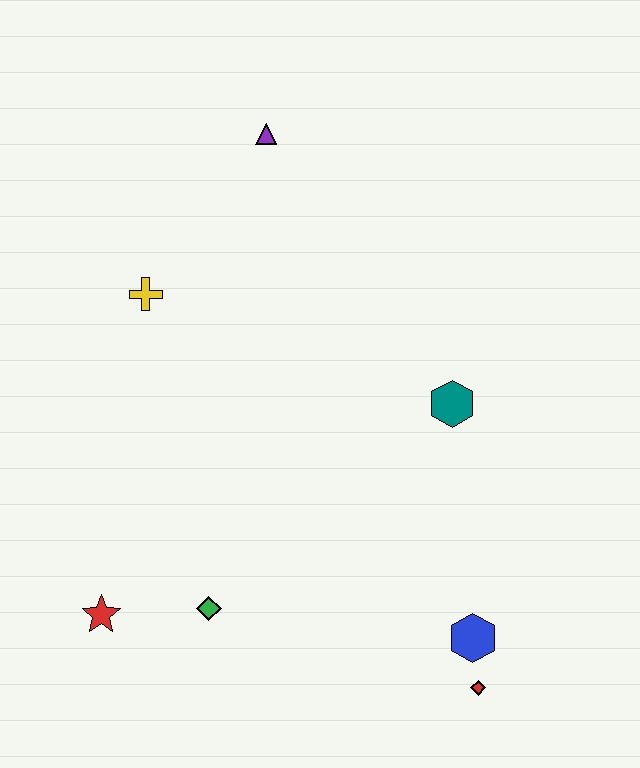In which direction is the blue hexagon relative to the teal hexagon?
The blue hexagon is below the teal hexagon.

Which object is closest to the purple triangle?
The yellow cross is closest to the purple triangle.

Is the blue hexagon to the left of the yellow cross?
No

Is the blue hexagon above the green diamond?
No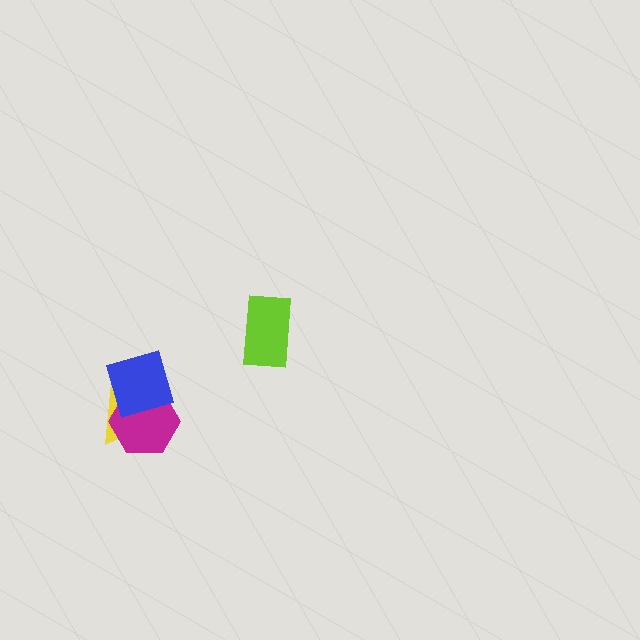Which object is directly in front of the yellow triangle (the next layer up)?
The magenta hexagon is directly in front of the yellow triangle.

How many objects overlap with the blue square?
2 objects overlap with the blue square.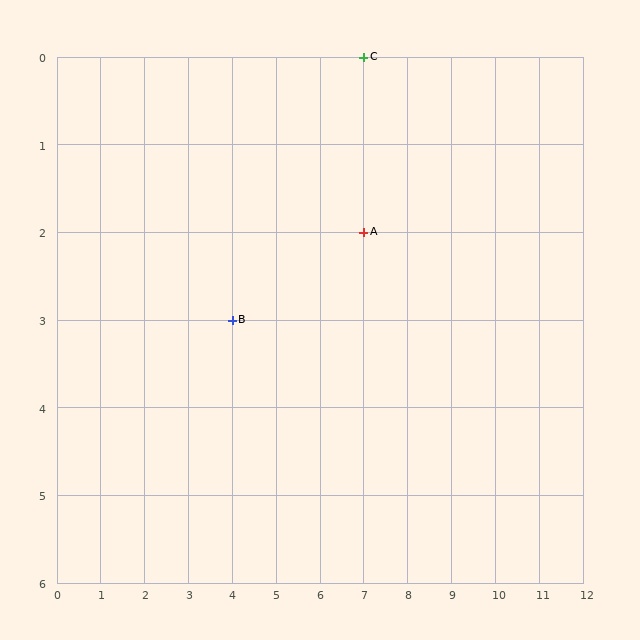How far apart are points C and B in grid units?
Points C and B are 3 columns and 3 rows apart (about 4.2 grid units diagonally).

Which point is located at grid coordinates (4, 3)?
Point B is at (4, 3).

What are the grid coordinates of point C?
Point C is at grid coordinates (7, 0).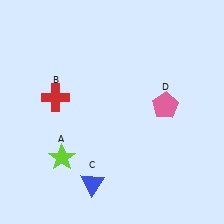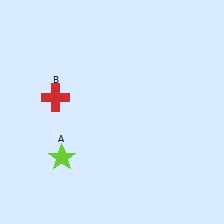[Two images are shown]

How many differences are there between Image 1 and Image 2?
There are 2 differences between the two images.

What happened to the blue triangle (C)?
The blue triangle (C) was removed in Image 2. It was in the bottom-left area of Image 1.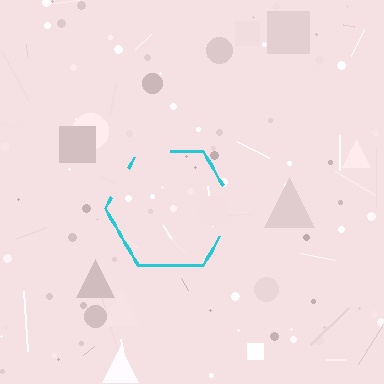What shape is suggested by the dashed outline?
The dashed outline suggests a hexagon.